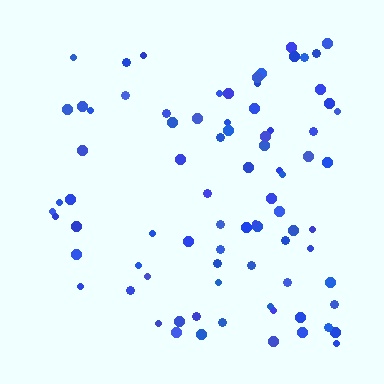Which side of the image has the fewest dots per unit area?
The left.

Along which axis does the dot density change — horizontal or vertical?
Horizontal.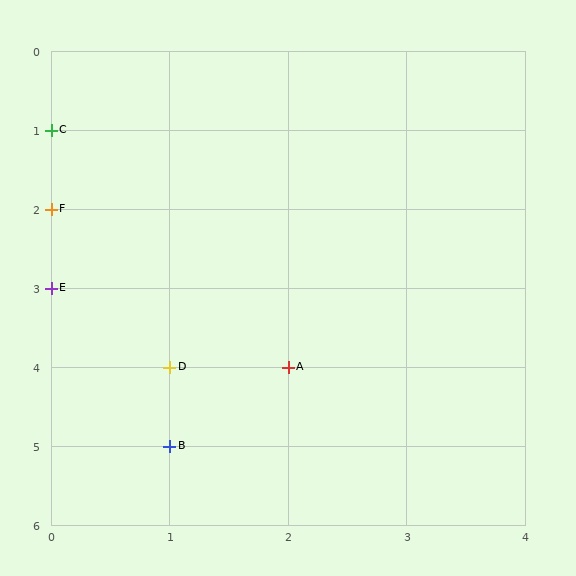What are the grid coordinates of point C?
Point C is at grid coordinates (0, 1).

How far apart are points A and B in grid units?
Points A and B are 1 column and 1 row apart (about 1.4 grid units diagonally).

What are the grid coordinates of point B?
Point B is at grid coordinates (1, 5).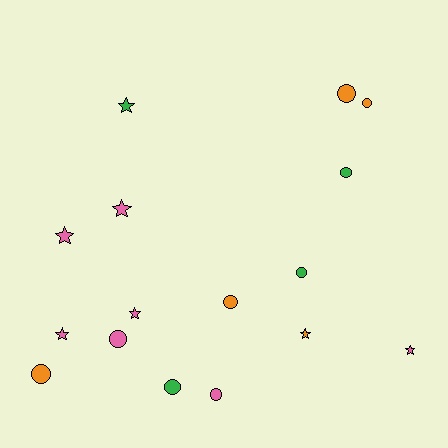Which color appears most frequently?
Pink, with 7 objects.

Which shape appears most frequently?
Circle, with 9 objects.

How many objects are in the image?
There are 16 objects.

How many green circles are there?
There are 3 green circles.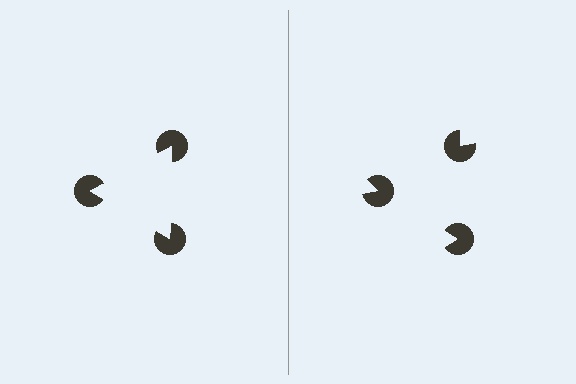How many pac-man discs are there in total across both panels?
6 — 3 on each side.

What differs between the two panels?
The pac-man discs are positioned identically on both sides; only the wedge orientations differ. On the left they align to a triangle; on the right they are misaligned.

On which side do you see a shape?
An illusory triangle appears on the left side. On the right side the wedge cuts are rotated, so no coherent shape forms.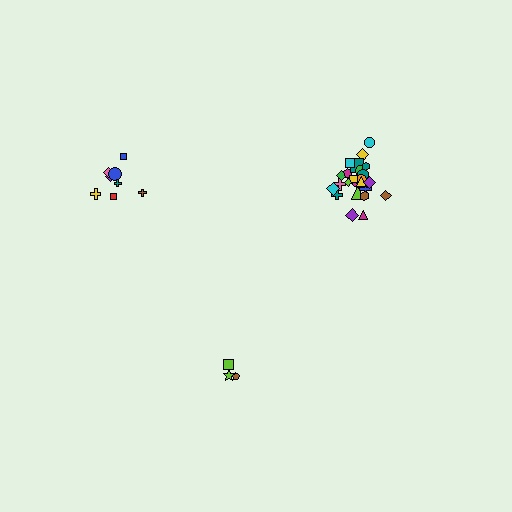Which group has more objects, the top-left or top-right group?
The top-right group.